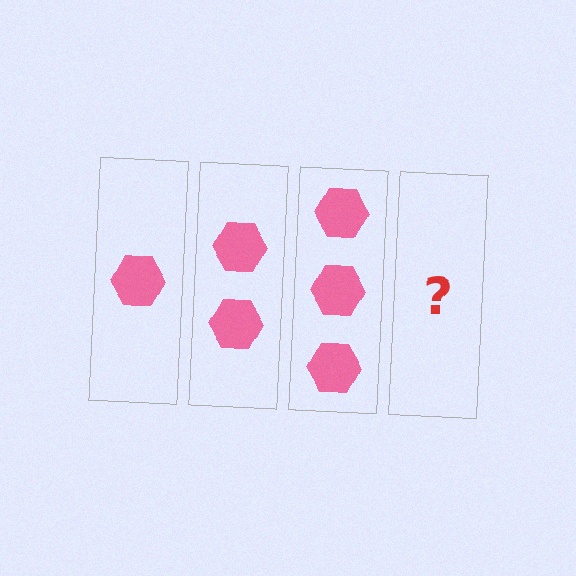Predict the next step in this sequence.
The next step is 4 hexagons.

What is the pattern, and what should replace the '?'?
The pattern is that each step adds one more hexagon. The '?' should be 4 hexagons.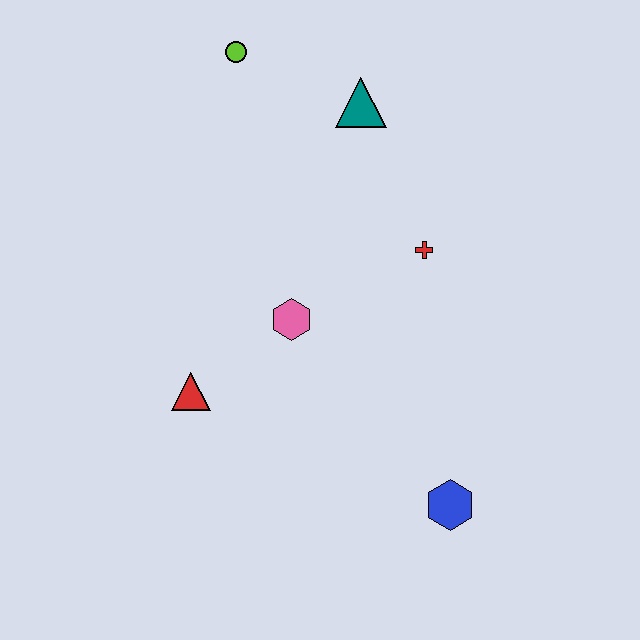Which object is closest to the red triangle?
The pink hexagon is closest to the red triangle.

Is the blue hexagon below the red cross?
Yes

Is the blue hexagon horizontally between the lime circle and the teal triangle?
No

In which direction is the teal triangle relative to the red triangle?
The teal triangle is above the red triangle.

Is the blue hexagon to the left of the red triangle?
No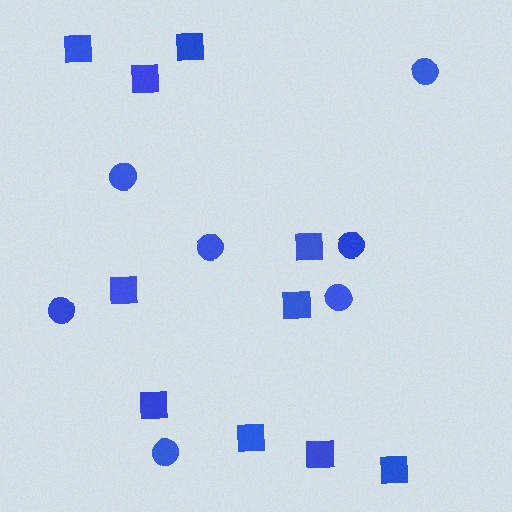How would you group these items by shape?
There are 2 groups: one group of circles (7) and one group of squares (10).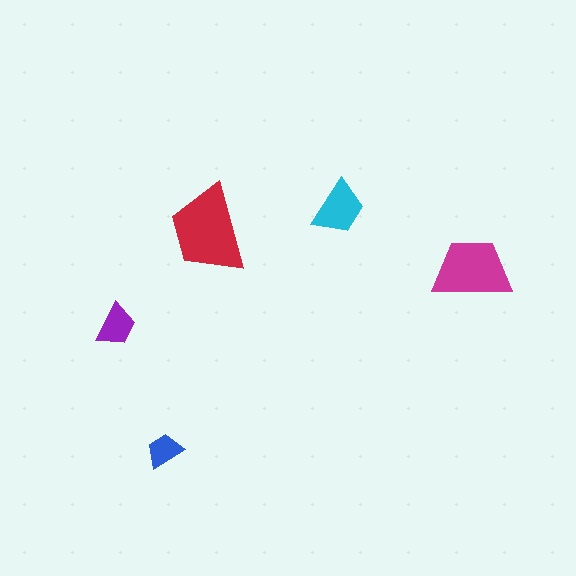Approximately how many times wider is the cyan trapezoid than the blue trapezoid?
About 1.5 times wider.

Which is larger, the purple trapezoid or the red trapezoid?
The red one.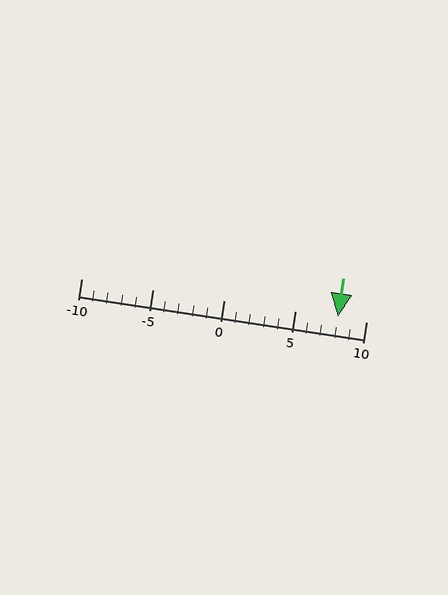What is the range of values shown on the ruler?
The ruler shows values from -10 to 10.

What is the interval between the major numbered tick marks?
The major tick marks are spaced 5 units apart.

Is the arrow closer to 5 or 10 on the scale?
The arrow is closer to 10.